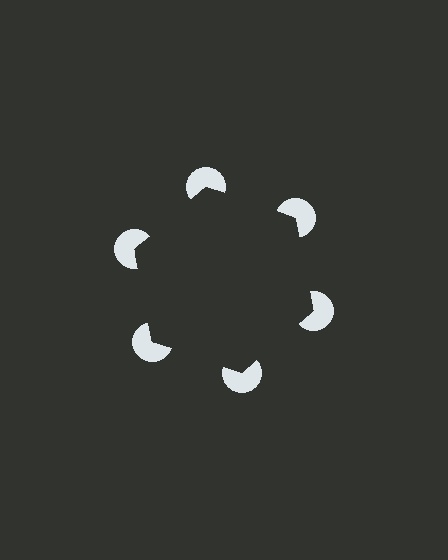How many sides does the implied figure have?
6 sides.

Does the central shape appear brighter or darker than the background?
It typically appears slightly darker than the background, even though no actual brightness change is drawn.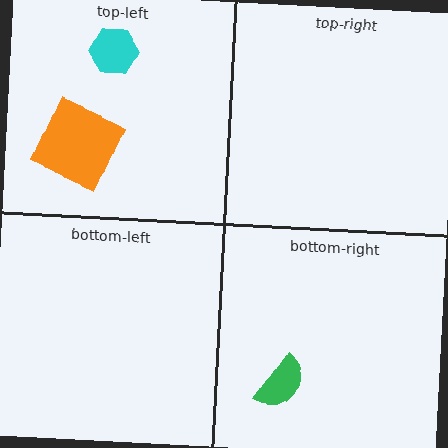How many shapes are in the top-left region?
2.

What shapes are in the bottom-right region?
The green semicircle.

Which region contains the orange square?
The top-left region.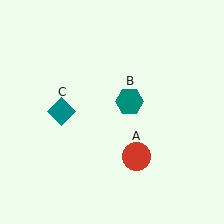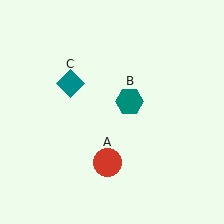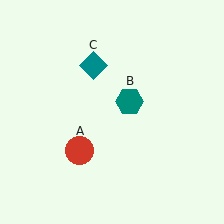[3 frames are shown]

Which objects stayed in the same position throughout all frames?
Teal hexagon (object B) remained stationary.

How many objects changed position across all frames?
2 objects changed position: red circle (object A), teal diamond (object C).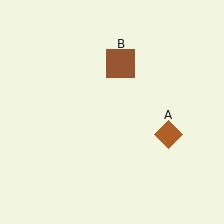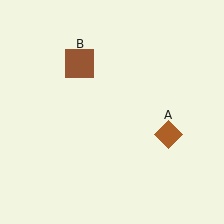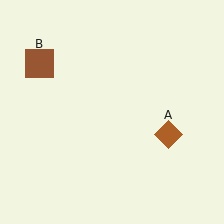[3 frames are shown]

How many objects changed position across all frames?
1 object changed position: brown square (object B).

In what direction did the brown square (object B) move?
The brown square (object B) moved left.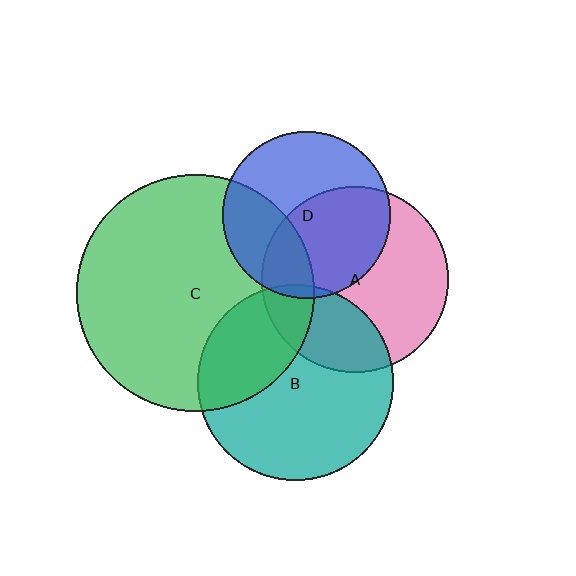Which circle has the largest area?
Circle C (green).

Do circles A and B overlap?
Yes.